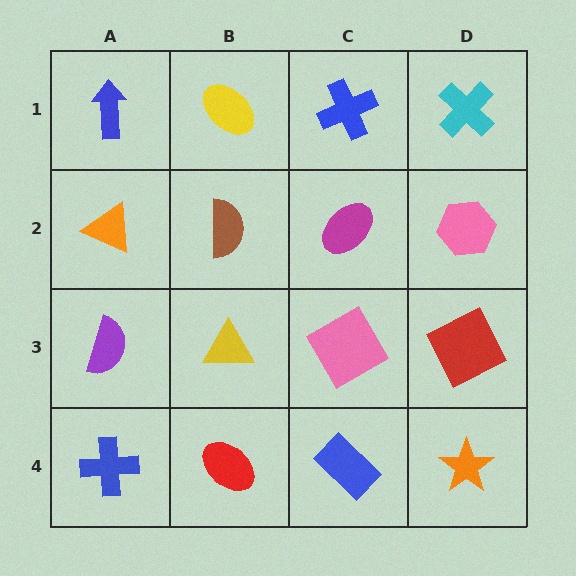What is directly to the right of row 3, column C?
A red square.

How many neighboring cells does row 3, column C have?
4.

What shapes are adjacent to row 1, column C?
A magenta ellipse (row 2, column C), a yellow ellipse (row 1, column B), a cyan cross (row 1, column D).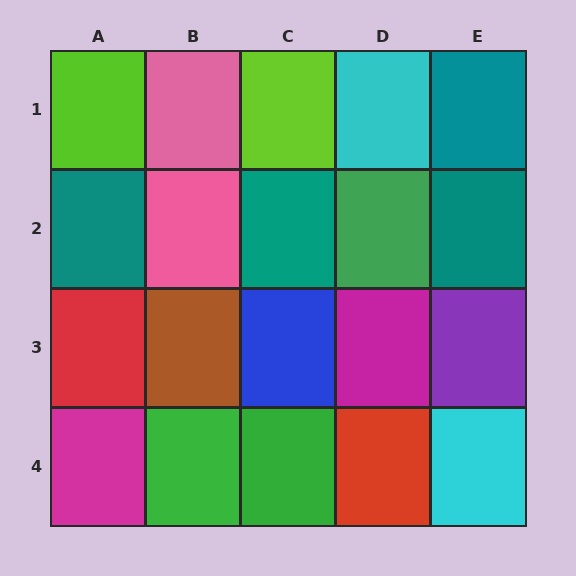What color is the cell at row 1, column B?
Pink.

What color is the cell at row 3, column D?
Magenta.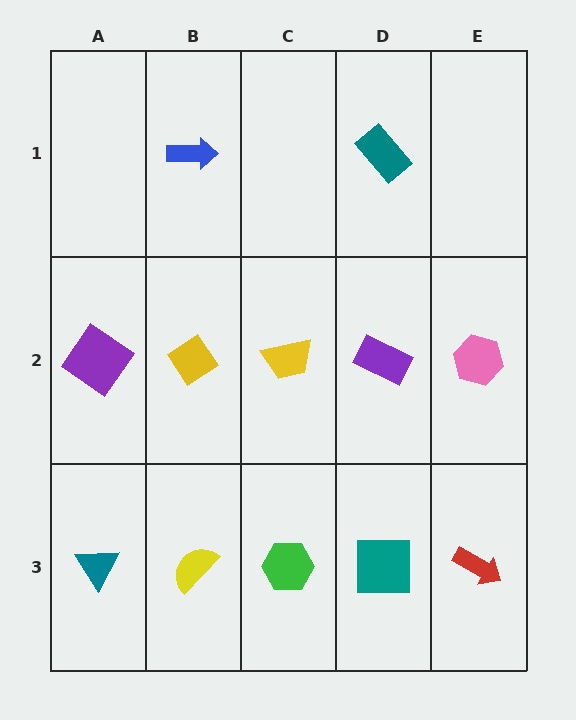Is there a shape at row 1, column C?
No, that cell is empty.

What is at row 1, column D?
A teal rectangle.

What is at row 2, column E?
A pink hexagon.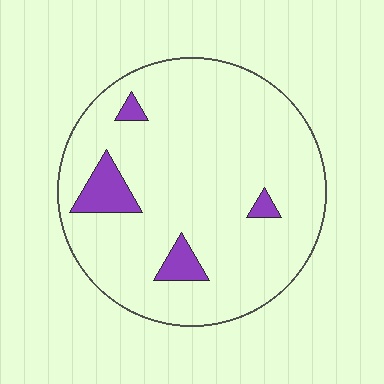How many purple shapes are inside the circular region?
4.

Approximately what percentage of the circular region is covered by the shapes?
Approximately 10%.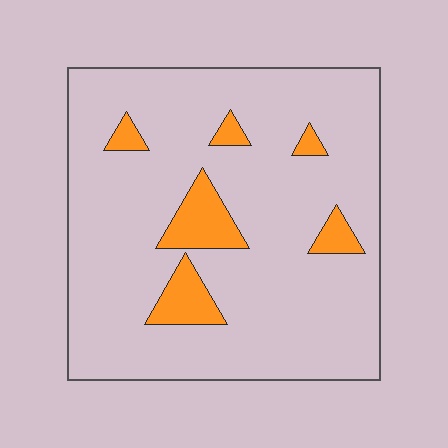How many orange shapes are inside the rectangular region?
6.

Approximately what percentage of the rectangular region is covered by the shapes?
Approximately 10%.